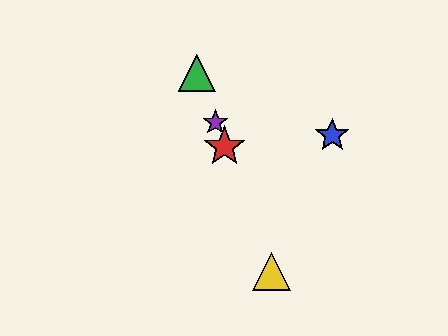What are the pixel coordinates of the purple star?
The purple star is at (215, 122).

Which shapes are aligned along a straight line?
The red star, the green triangle, the yellow triangle, the purple star are aligned along a straight line.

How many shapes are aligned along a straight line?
4 shapes (the red star, the green triangle, the yellow triangle, the purple star) are aligned along a straight line.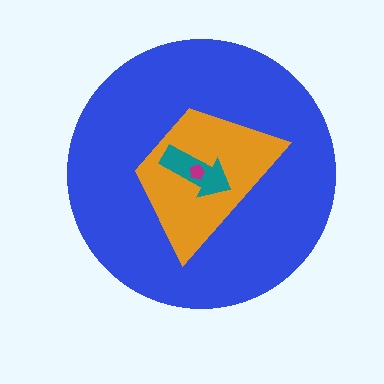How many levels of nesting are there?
4.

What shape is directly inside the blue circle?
The orange trapezoid.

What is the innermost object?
The magenta pentagon.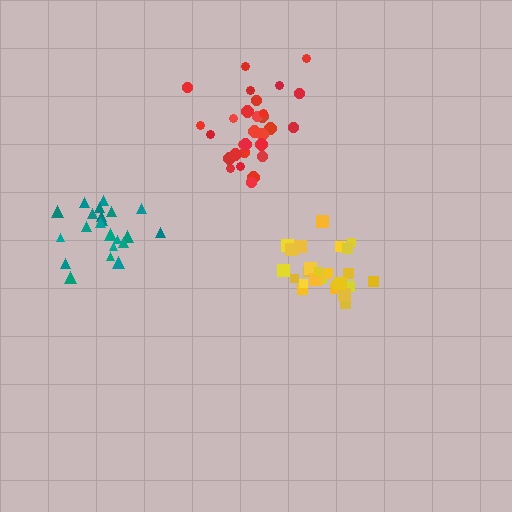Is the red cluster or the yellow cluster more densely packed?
Yellow.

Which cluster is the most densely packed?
Yellow.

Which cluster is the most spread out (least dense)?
Teal.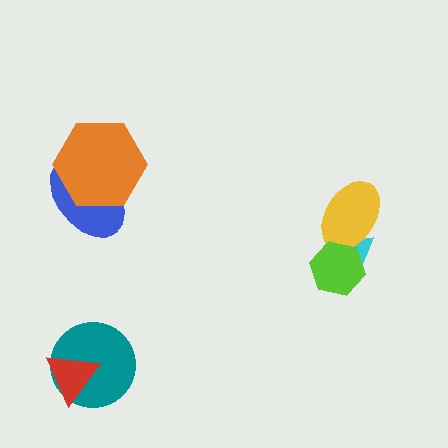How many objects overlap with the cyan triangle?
2 objects overlap with the cyan triangle.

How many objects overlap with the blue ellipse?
1 object overlaps with the blue ellipse.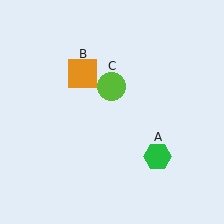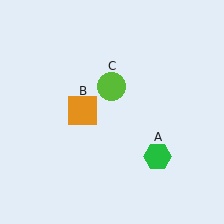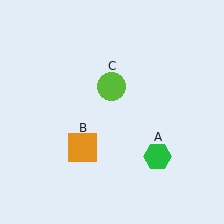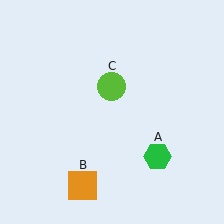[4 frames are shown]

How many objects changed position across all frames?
1 object changed position: orange square (object B).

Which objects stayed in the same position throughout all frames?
Green hexagon (object A) and lime circle (object C) remained stationary.